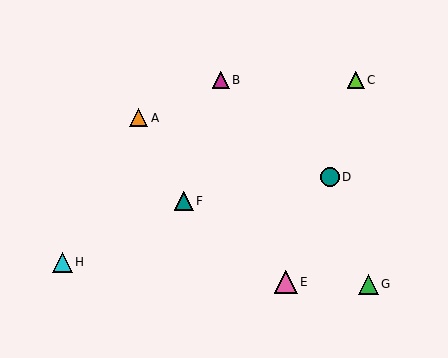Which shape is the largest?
The pink triangle (labeled E) is the largest.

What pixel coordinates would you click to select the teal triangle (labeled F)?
Click at (184, 201) to select the teal triangle F.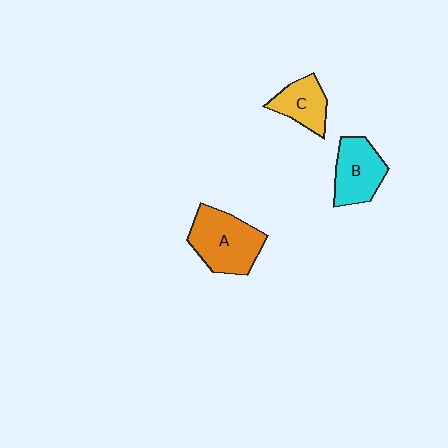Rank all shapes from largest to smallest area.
From largest to smallest: A (orange), B (cyan), C (yellow).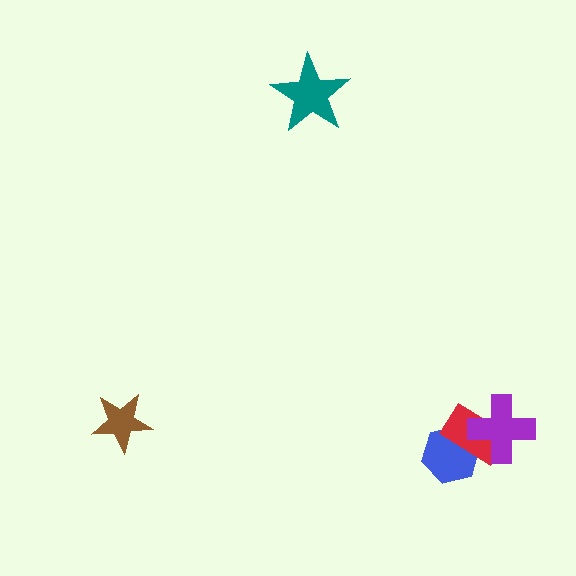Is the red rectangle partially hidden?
Yes, it is partially covered by another shape.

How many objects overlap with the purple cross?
2 objects overlap with the purple cross.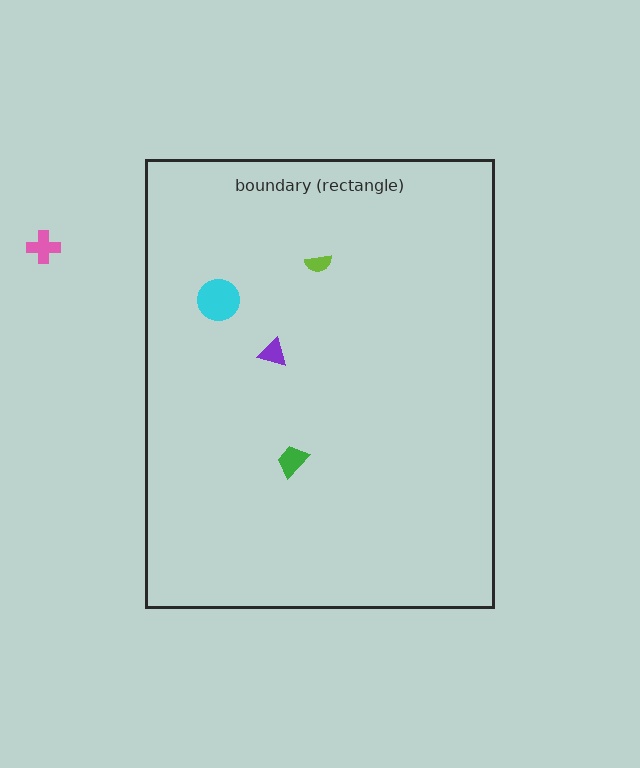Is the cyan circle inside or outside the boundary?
Inside.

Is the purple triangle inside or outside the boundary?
Inside.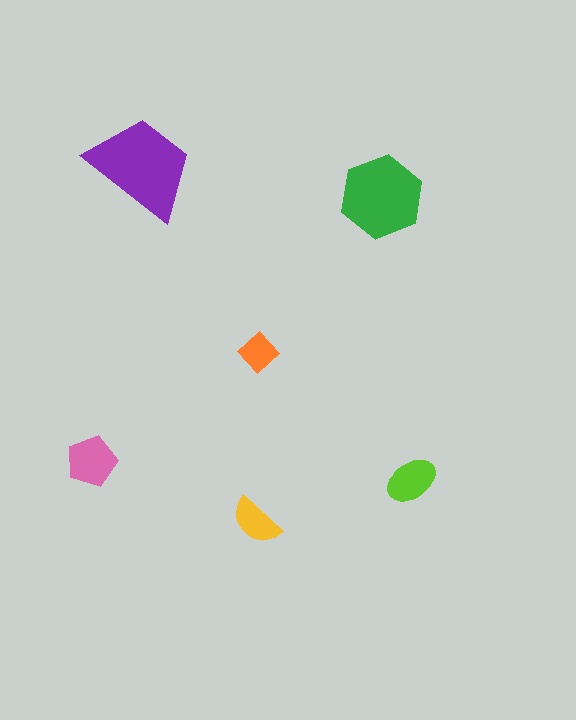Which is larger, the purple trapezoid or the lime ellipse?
The purple trapezoid.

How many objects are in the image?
There are 6 objects in the image.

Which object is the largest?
The purple trapezoid.